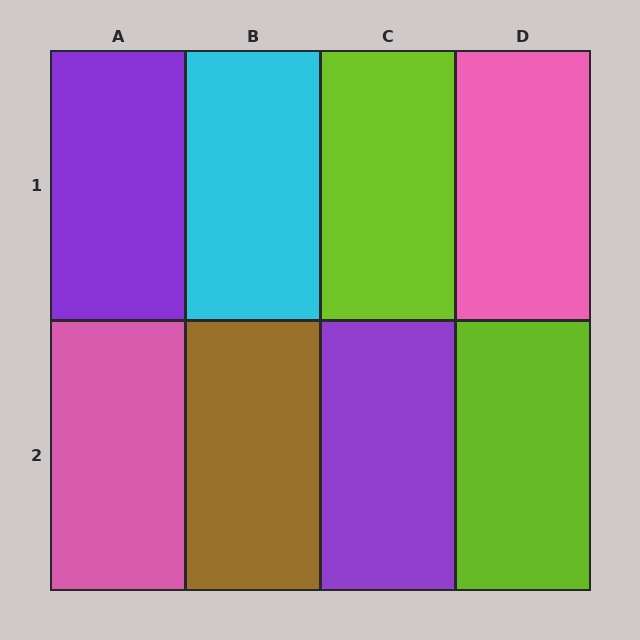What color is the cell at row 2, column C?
Purple.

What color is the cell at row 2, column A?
Pink.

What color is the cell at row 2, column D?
Lime.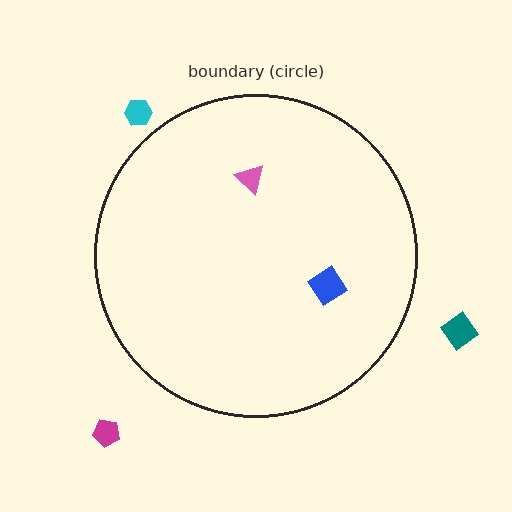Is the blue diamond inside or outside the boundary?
Inside.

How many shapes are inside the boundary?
2 inside, 3 outside.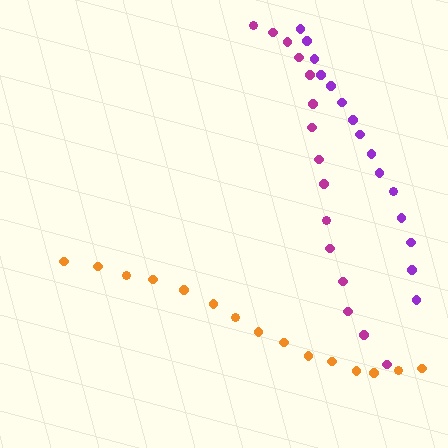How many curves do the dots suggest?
There are 3 distinct paths.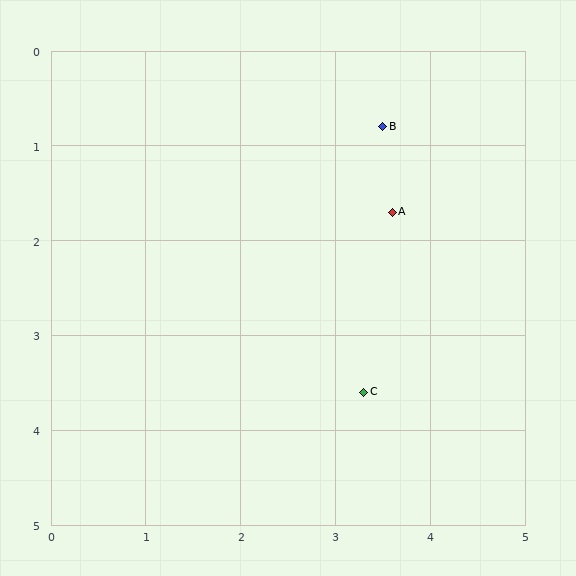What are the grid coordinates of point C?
Point C is at approximately (3.3, 3.6).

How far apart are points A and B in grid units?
Points A and B are about 0.9 grid units apart.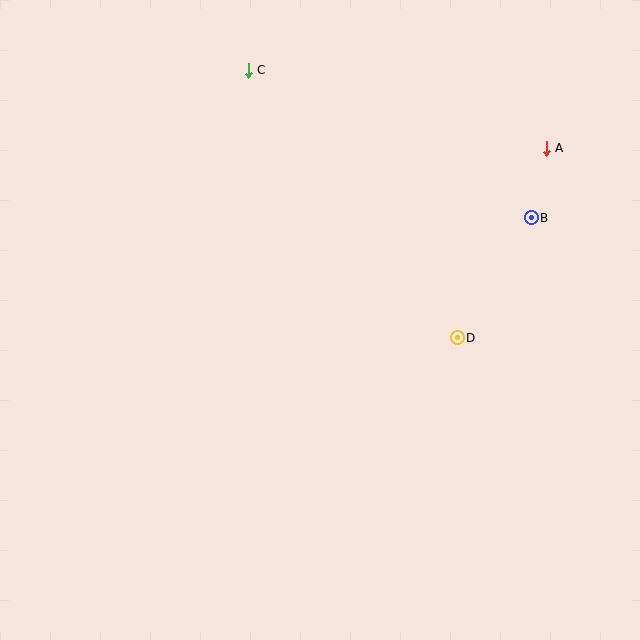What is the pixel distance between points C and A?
The distance between C and A is 308 pixels.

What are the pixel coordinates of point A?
Point A is at (546, 148).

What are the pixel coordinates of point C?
Point C is at (248, 70).